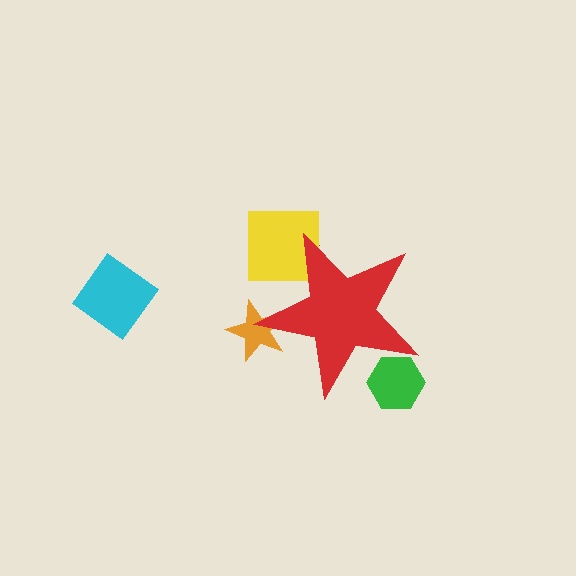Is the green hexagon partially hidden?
Yes, the green hexagon is partially hidden behind the red star.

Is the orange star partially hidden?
Yes, the orange star is partially hidden behind the red star.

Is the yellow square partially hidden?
Yes, the yellow square is partially hidden behind the red star.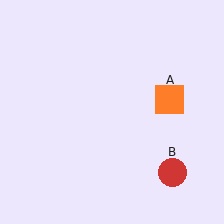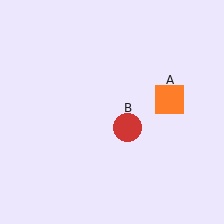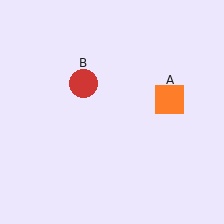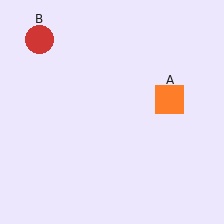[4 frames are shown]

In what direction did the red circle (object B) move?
The red circle (object B) moved up and to the left.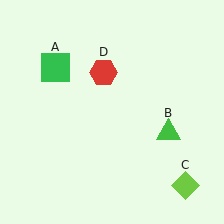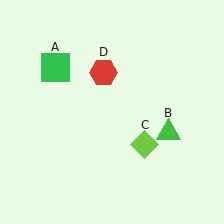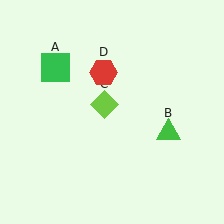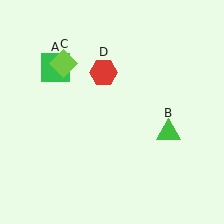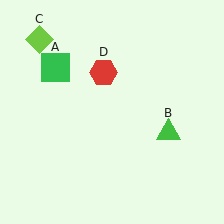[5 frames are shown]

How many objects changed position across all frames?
1 object changed position: lime diamond (object C).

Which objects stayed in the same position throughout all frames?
Green square (object A) and green triangle (object B) and red hexagon (object D) remained stationary.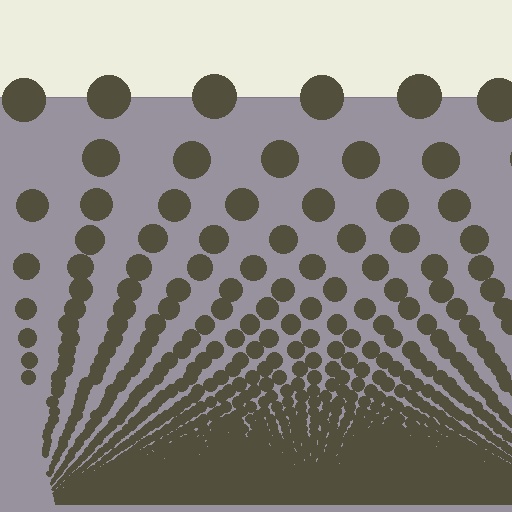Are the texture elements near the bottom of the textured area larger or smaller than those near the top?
Smaller. The gradient is inverted — elements near the bottom are smaller and denser.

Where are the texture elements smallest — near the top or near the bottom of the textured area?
Near the bottom.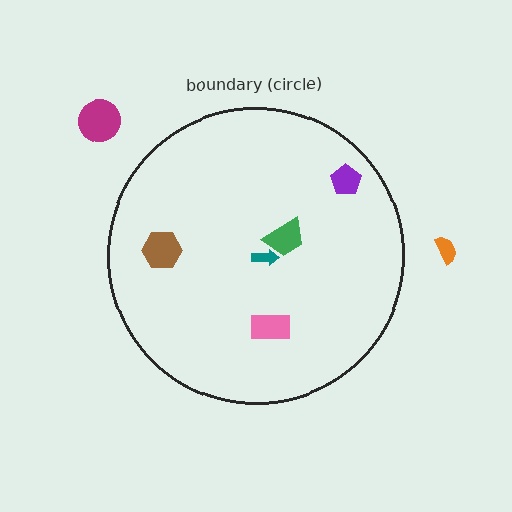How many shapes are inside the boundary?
5 inside, 2 outside.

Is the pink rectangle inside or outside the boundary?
Inside.